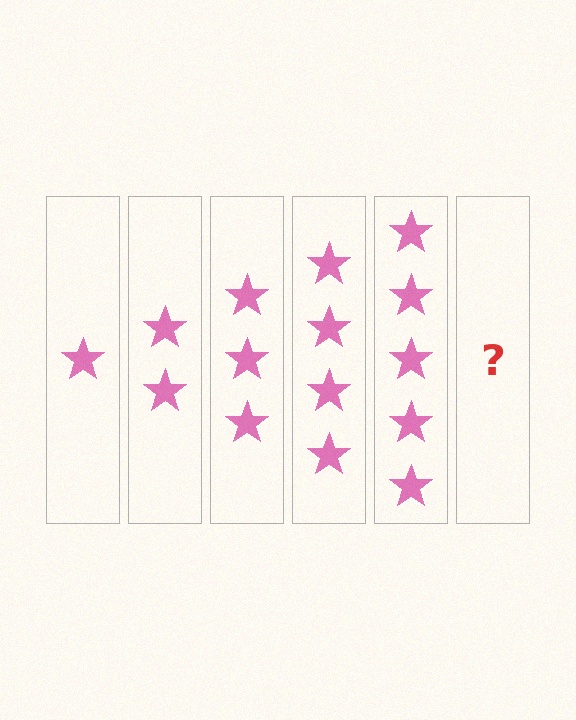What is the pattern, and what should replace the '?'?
The pattern is that each step adds one more star. The '?' should be 6 stars.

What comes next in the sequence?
The next element should be 6 stars.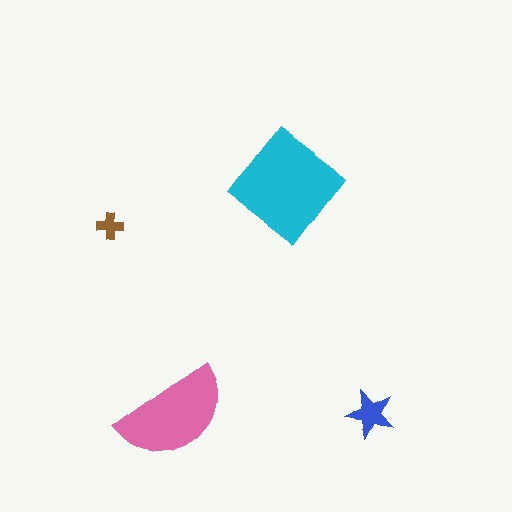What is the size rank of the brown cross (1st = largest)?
4th.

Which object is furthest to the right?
The blue star is rightmost.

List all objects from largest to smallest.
The cyan diamond, the pink semicircle, the blue star, the brown cross.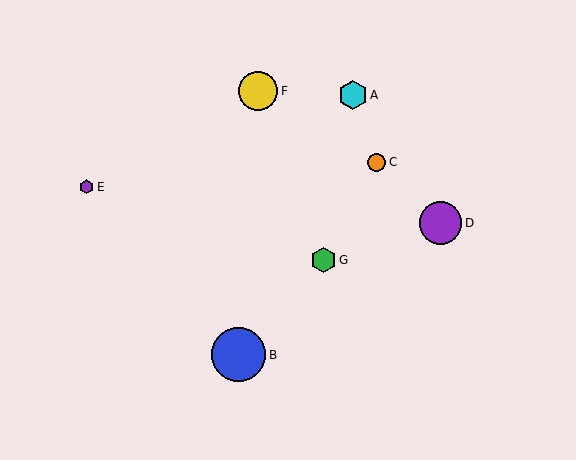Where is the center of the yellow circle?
The center of the yellow circle is at (258, 91).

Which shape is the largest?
The blue circle (labeled B) is the largest.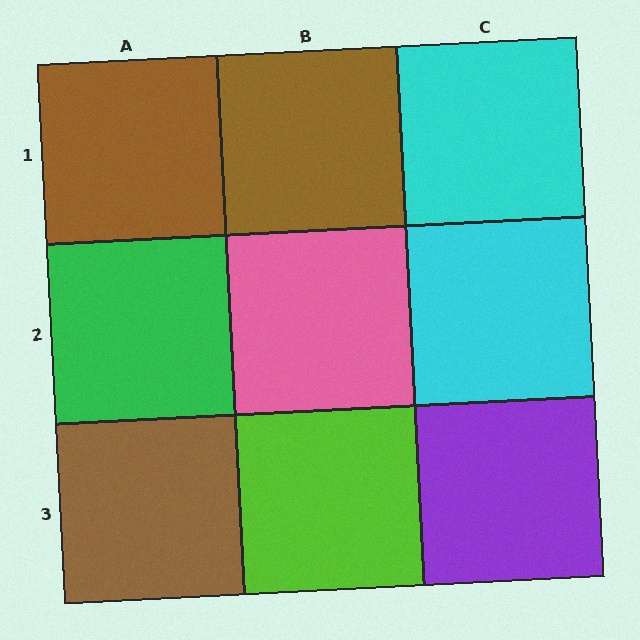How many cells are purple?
1 cell is purple.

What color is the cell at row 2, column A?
Green.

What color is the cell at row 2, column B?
Pink.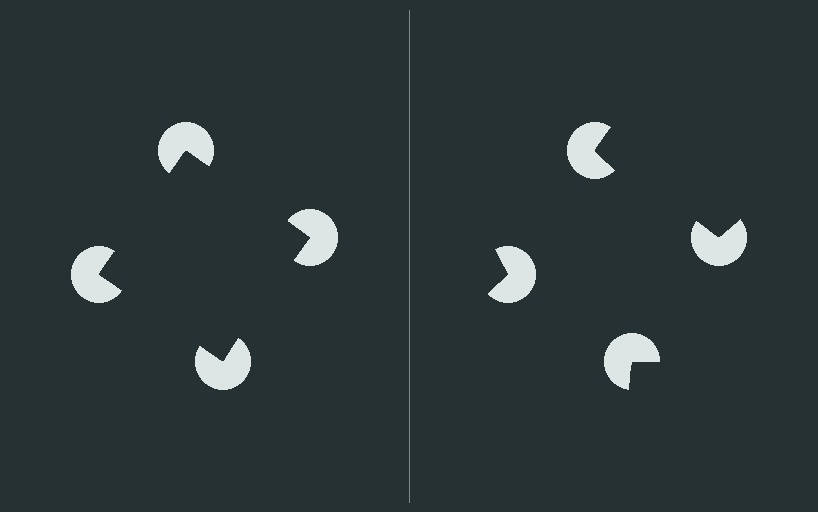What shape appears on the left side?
An illusory square.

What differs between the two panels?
The pac-man discs are positioned identically on both sides; only the wedge orientations differ. On the left they align to a square; on the right they are misaligned.